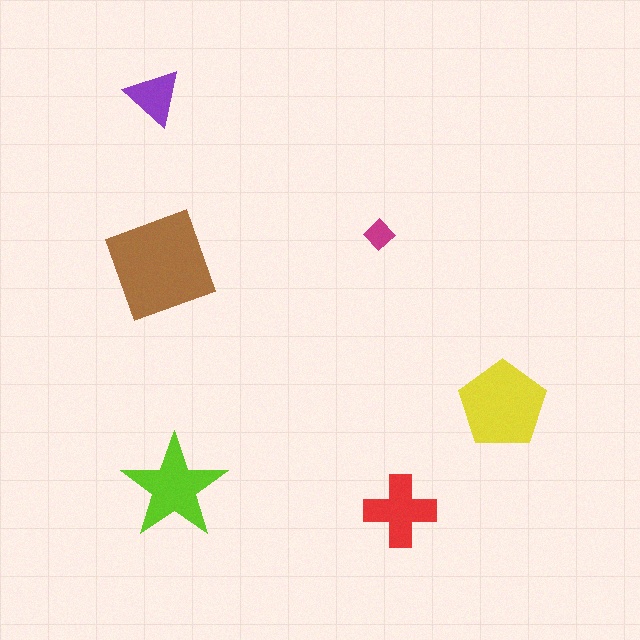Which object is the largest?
The brown square.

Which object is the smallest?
The magenta diamond.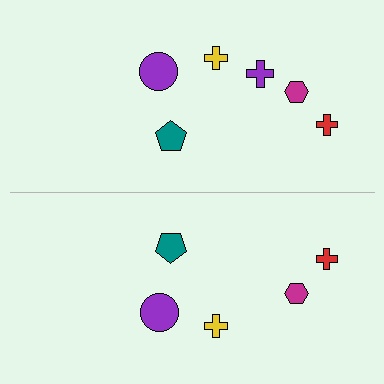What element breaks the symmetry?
A purple cross is missing from the bottom side.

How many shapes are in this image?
There are 11 shapes in this image.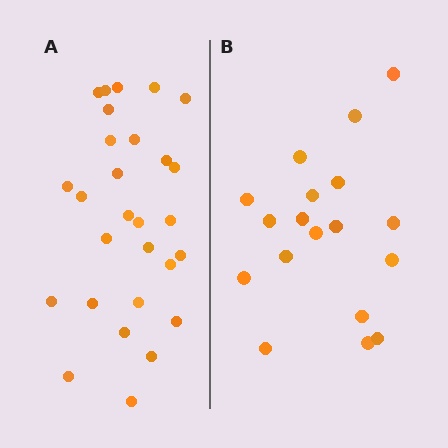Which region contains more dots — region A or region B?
Region A (the left region) has more dots.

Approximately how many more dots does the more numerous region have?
Region A has roughly 10 or so more dots than region B.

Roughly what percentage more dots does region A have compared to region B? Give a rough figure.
About 55% more.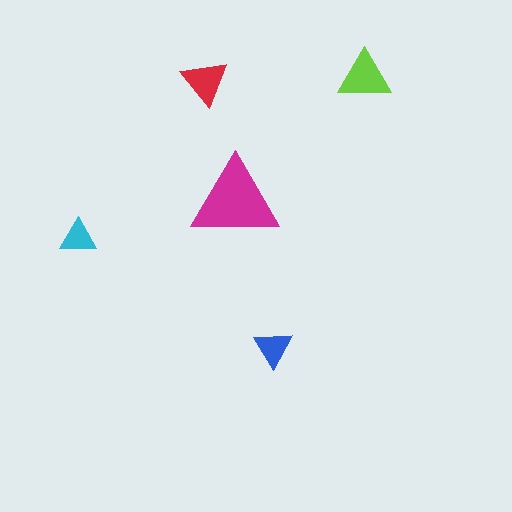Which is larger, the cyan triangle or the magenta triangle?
The magenta one.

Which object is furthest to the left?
The cyan triangle is leftmost.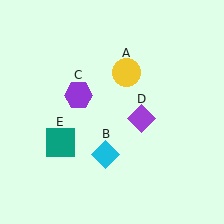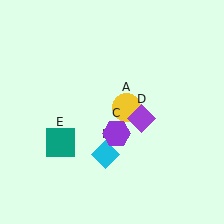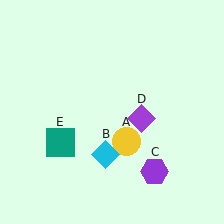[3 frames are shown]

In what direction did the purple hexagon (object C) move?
The purple hexagon (object C) moved down and to the right.